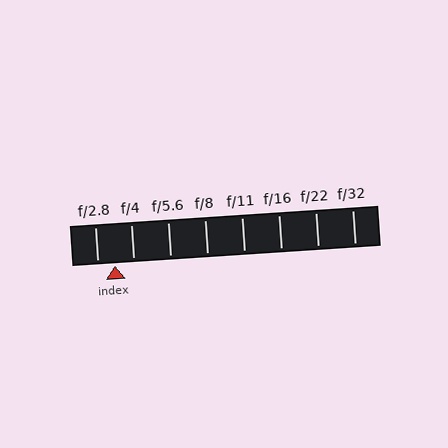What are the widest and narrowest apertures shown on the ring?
The widest aperture shown is f/2.8 and the narrowest is f/32.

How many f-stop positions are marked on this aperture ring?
There are 8 f-stop positions marked.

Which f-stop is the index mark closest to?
The index mark is closest to f/2.8.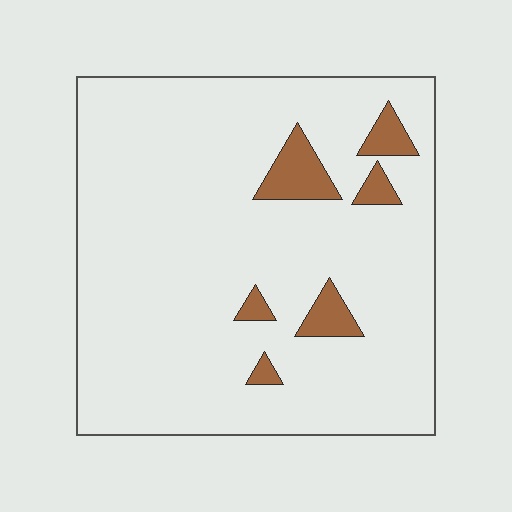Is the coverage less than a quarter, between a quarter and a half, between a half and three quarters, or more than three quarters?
Less than a quarter.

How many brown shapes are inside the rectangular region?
6.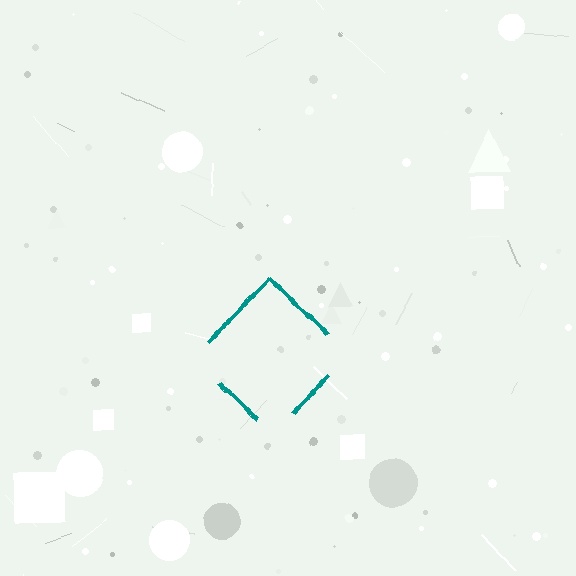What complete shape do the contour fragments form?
The contour fragments form a diamond.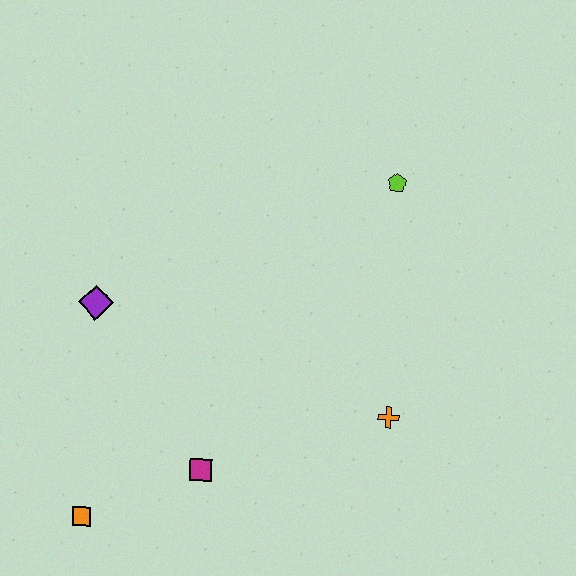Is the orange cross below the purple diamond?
Yes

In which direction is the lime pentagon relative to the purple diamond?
The lime pentagon is to the right of the purple diamond.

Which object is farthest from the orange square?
The lime pentagon is farthest from the orange square.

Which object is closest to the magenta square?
The orange square is closest to the magenta square.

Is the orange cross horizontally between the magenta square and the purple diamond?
No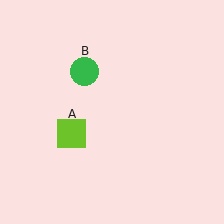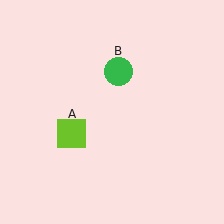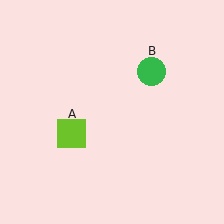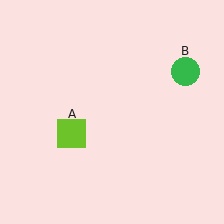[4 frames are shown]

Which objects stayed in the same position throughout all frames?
Lime square (object A) remained stationary.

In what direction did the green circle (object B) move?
The green circle (object B) moved right.